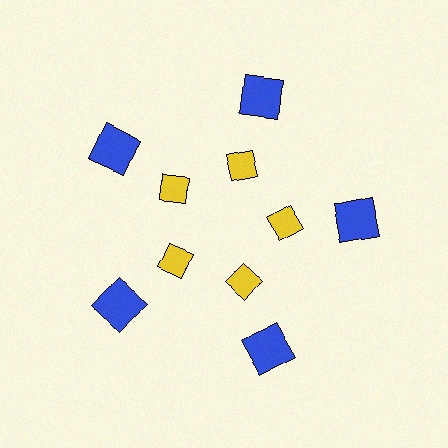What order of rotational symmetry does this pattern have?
This pattern has 5-fold rotational symmetry.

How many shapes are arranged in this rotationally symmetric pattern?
There are 10 shapes, arranged in 5 groups of 2.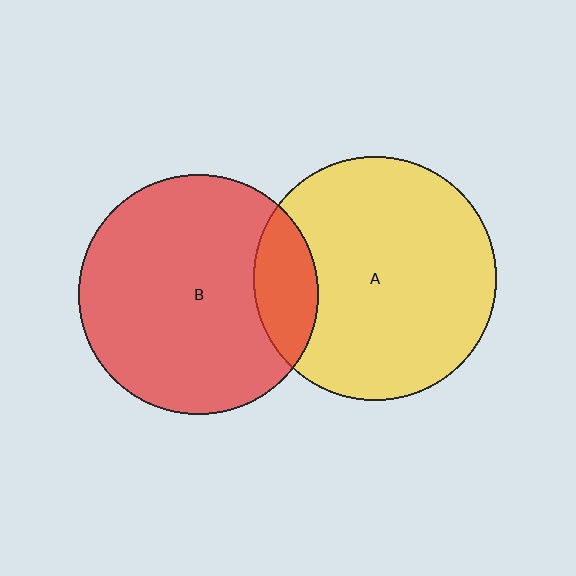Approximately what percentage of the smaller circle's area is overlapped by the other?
Approximately 15%.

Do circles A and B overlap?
Yes.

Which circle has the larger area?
Circle A (yellow).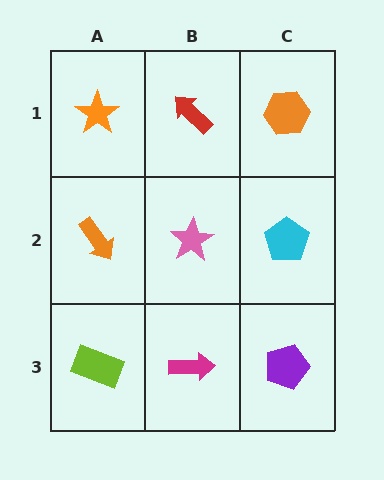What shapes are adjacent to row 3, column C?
A cyan pentagon (row 2, column C), a magenta arrow (row 3, column B).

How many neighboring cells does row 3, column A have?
2.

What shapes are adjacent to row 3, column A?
An orange arrow (row 2, column A), a magenta arrow (row 3, column B).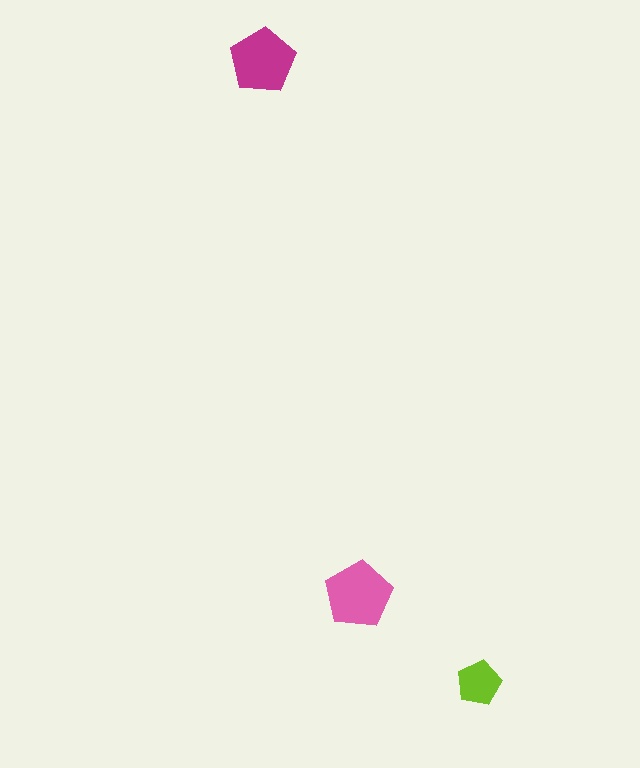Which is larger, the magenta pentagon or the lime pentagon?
The magenta one.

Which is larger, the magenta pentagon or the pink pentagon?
The pink one.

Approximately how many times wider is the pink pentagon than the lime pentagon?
About 1.5 times wider.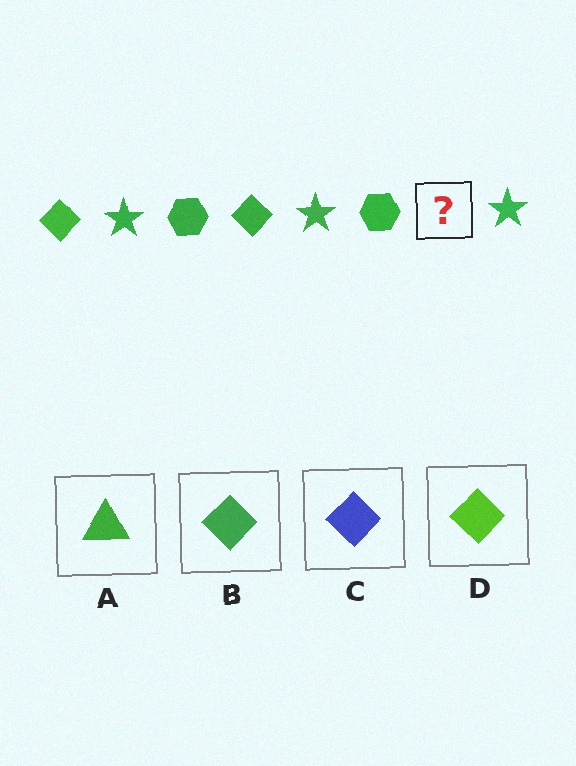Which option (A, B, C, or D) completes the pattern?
B.